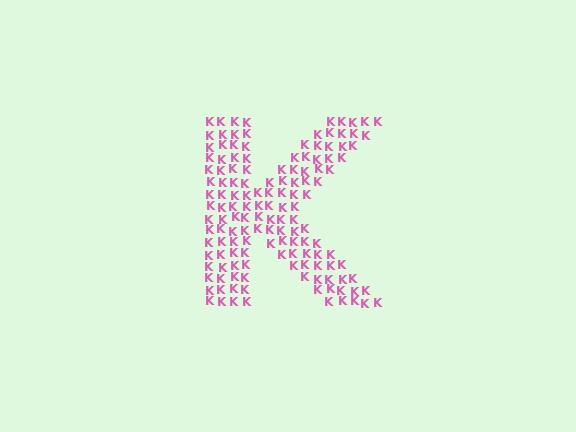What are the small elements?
The small elements are letter K's.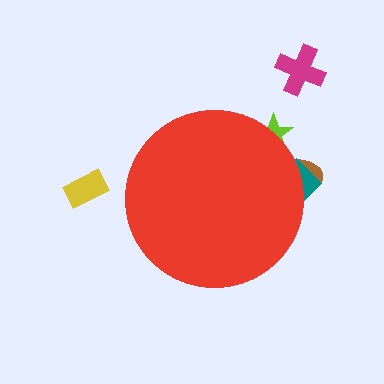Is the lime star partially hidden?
Yes, the lime star is partially hidden behind the red circle.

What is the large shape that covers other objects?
A red circle.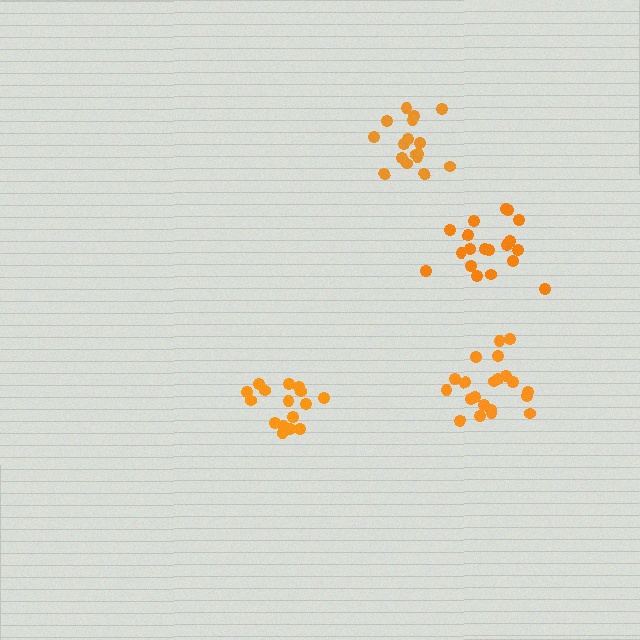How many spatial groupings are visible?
There are 4 spatial groupings.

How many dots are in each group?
Group 1: 19 dots, Group 2: 21 dots, Group 3: 16 dots, Group 4: 17 dots (73 total).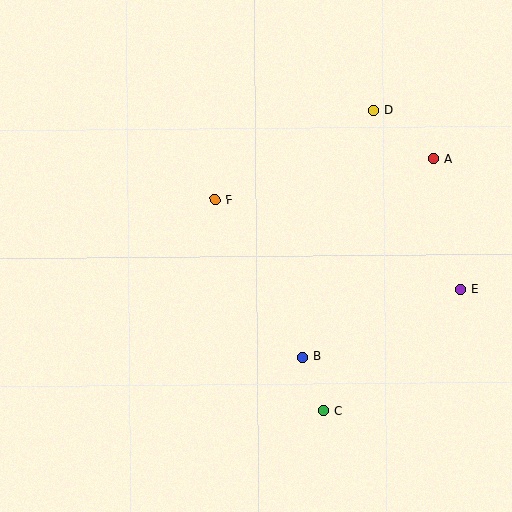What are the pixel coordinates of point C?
Point C is at (324, 411).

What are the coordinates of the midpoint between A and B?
The midpoint between A and B is at (368, 258).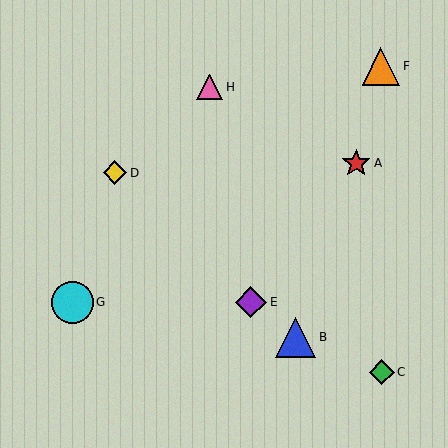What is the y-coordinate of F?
Object F is at y≈66.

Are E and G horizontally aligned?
Yes, both are at y≈302.